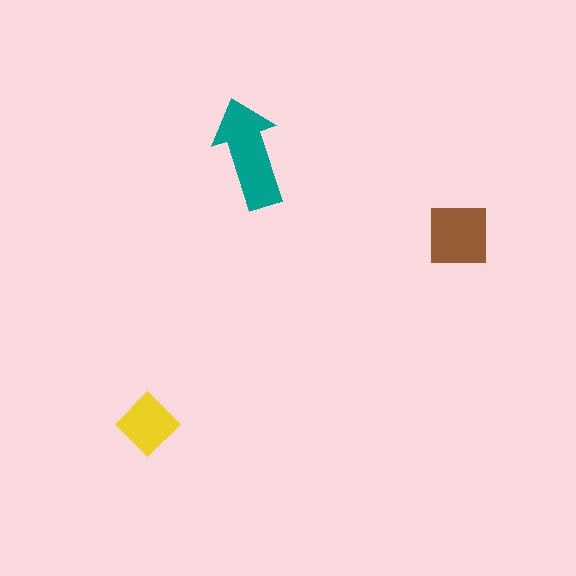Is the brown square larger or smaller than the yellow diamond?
Larger.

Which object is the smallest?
The yellow diamond.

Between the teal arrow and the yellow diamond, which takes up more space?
The teal arrow.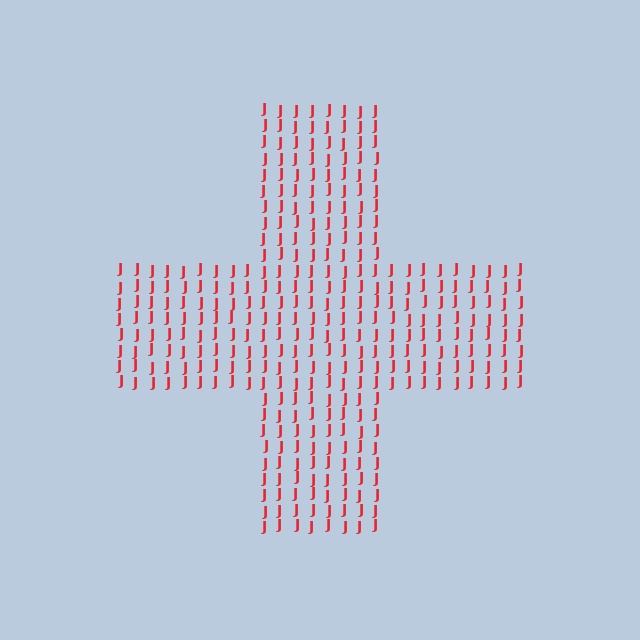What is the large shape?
The large shape is a cross.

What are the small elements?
The small elements are letter J's.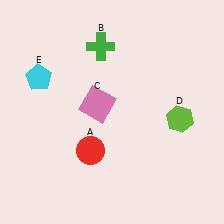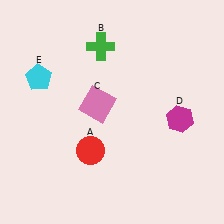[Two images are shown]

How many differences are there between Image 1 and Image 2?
There is 1 difference between the two images.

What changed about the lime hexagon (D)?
In Image 1, D is lime. In Image 2, it changed to magenta.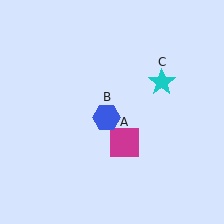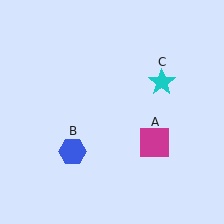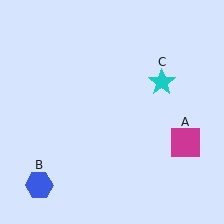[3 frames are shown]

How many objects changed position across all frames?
2 objects changed position: magenta square (object A), blue hexagon (object B).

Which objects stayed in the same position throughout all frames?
Cyan star (object C) remained stationary.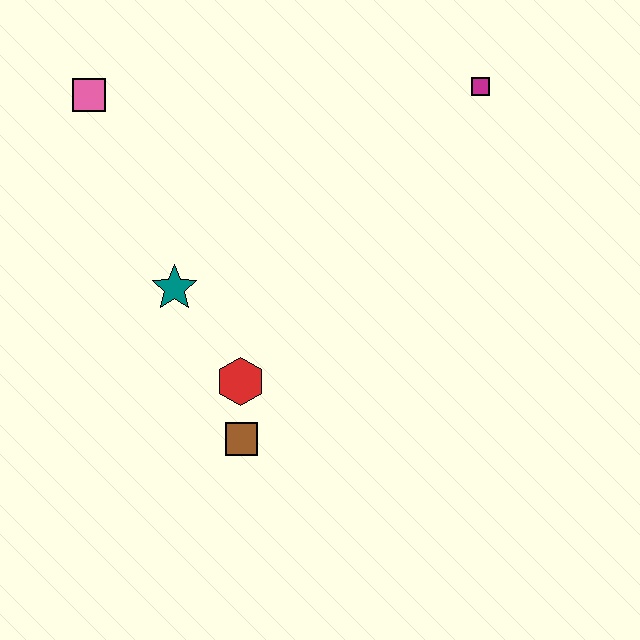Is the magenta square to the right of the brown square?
Yes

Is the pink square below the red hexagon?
No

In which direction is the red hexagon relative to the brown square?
The red hexagon is above the brown square.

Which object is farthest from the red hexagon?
The magenta square is farthest from the red hexagon.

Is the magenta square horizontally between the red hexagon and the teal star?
No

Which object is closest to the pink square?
The teal star is closest to the pink square.